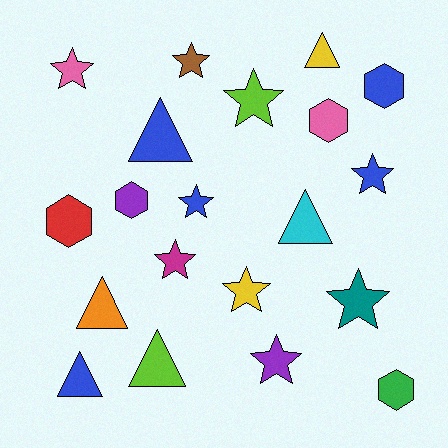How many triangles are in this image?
There are 6 triangles.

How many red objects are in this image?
There is 1 red object.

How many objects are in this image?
There are 20 objects.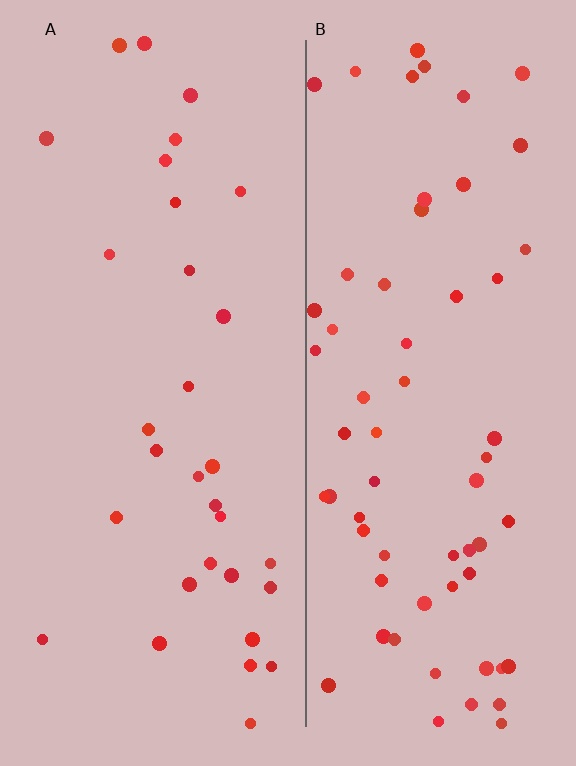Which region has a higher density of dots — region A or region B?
B (the right).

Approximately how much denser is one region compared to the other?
Approximately 2.0× — region B over region A.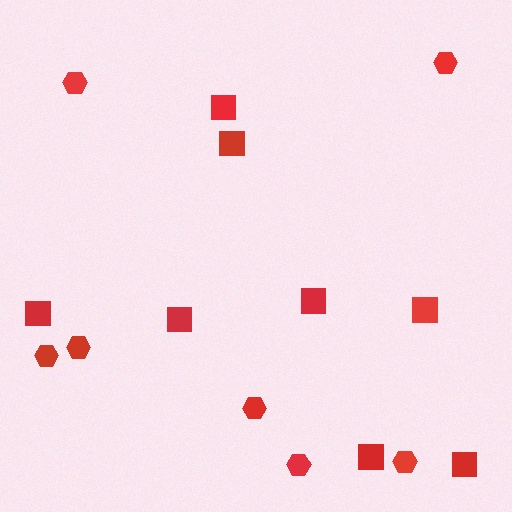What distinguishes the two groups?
There are 2 groups: one group of squares (8) and one group of hexagons (7).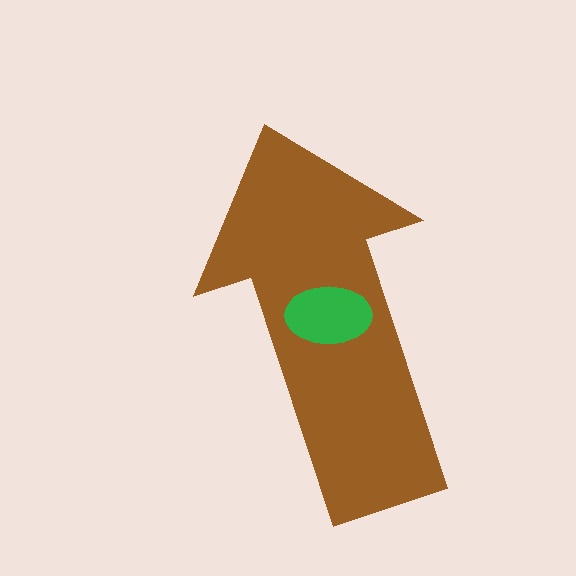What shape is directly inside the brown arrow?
The green ellipse.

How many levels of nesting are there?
2.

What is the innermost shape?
The green ellipse.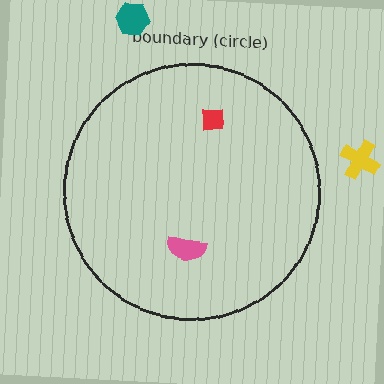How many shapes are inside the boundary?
2 inside, 2 outside.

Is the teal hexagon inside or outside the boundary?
Outside.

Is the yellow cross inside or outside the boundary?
Outside.